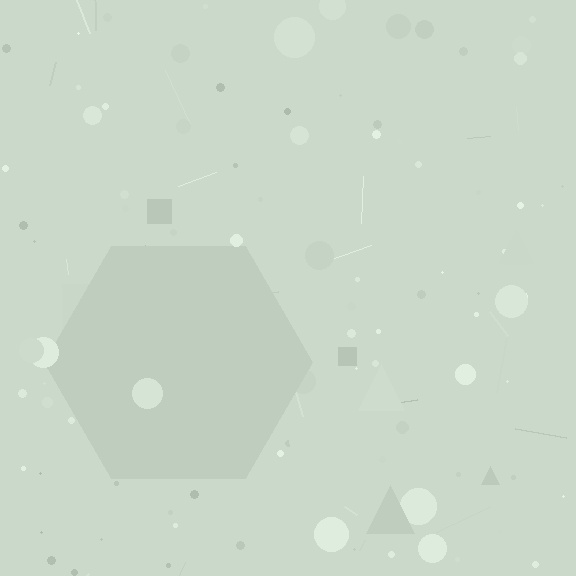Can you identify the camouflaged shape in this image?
The camouflaged shape is a hexagon.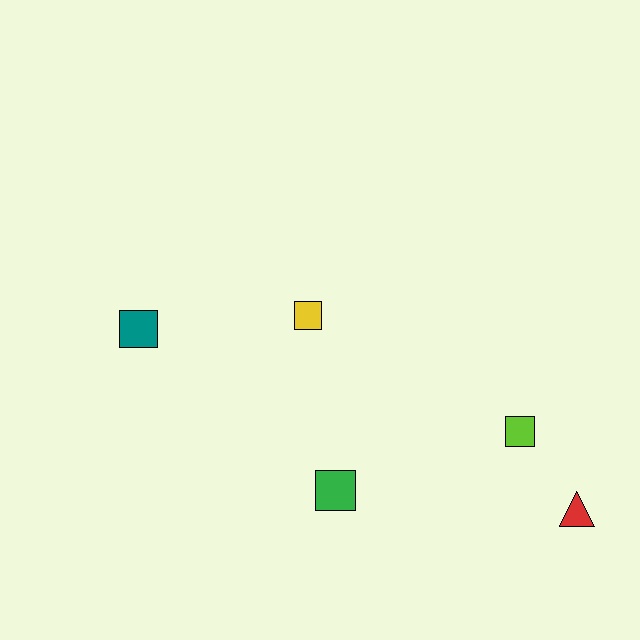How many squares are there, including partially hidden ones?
There are 4 squares.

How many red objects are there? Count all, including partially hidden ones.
There is 1 red object.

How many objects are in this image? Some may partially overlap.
There are 5 objects.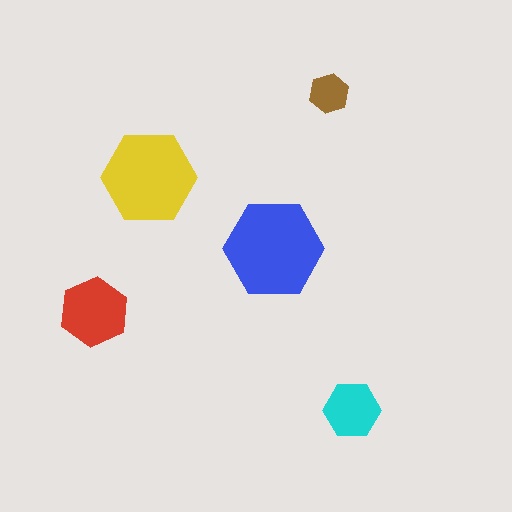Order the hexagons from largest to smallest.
the blue one, the yellow one, the red one, the cyan one, the brown one.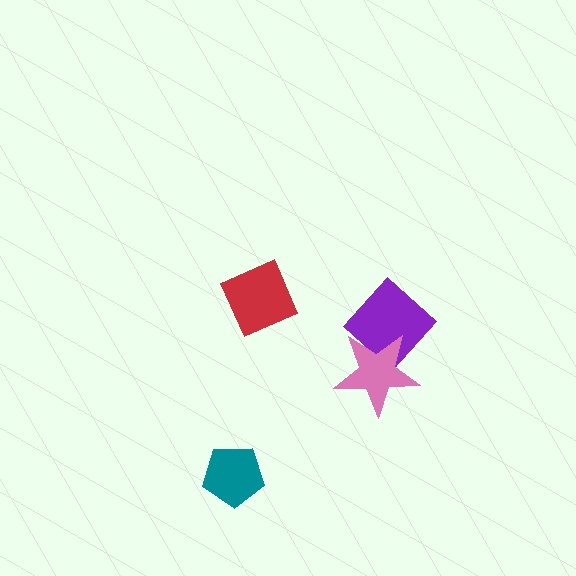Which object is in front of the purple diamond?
The pink star is in front of the purple diamond.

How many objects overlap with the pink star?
1 object overlaps with the pink star.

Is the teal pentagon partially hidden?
No, no other shape covers it.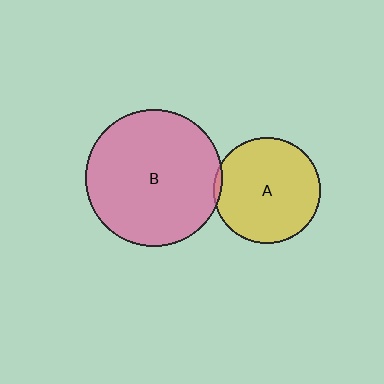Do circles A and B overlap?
Yes.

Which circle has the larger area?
Circle B (pink).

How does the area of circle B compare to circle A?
Approximately 1.7 times.